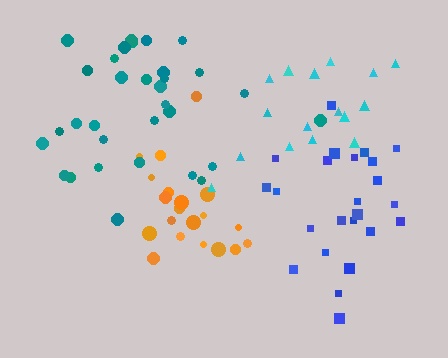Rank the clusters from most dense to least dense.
orange, blue, teal, cyan.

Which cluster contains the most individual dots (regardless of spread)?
Teal (32).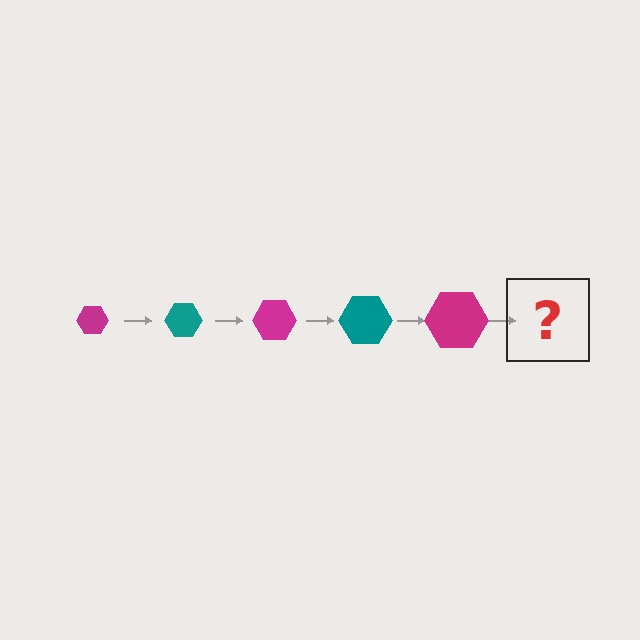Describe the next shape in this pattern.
It should be a teal hexagon, larger than the previous one.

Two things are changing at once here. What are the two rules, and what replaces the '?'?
The two rules are that the hexagon grows larger each step and the color cycles through magenta and teal. The '?' should be a teal hexagon, larger than the previous one.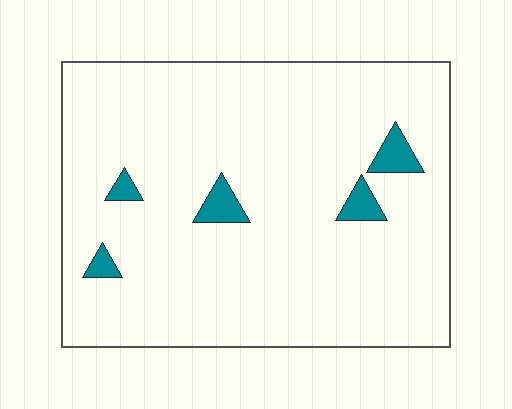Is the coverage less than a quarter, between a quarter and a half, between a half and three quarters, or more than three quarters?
Less than a quarter.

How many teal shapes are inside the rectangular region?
5.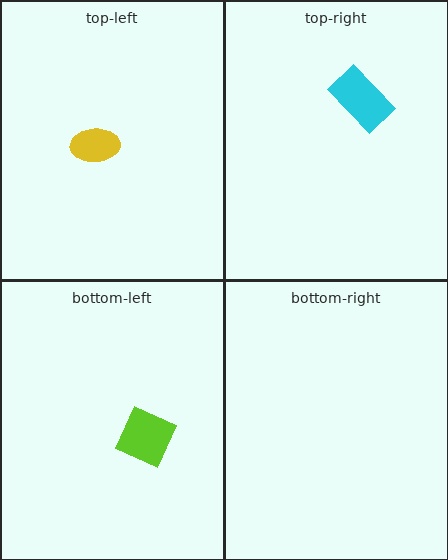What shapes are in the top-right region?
The cyan rectangle.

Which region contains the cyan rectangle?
The top-right region.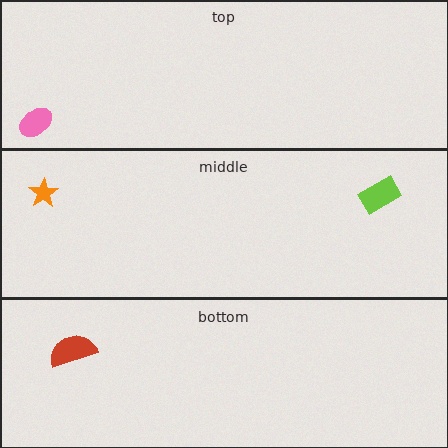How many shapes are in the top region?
1.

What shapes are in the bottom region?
The red semicircle.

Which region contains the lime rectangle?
The middle region.